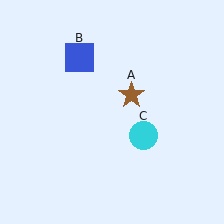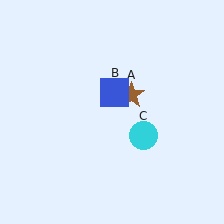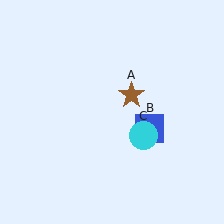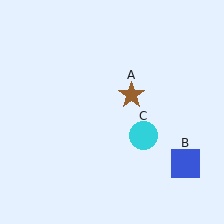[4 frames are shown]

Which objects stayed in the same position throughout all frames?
Brown star (object A) and cyan circle (object C) remained stationary.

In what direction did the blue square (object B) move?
The blue square (object B) moved down and to the right.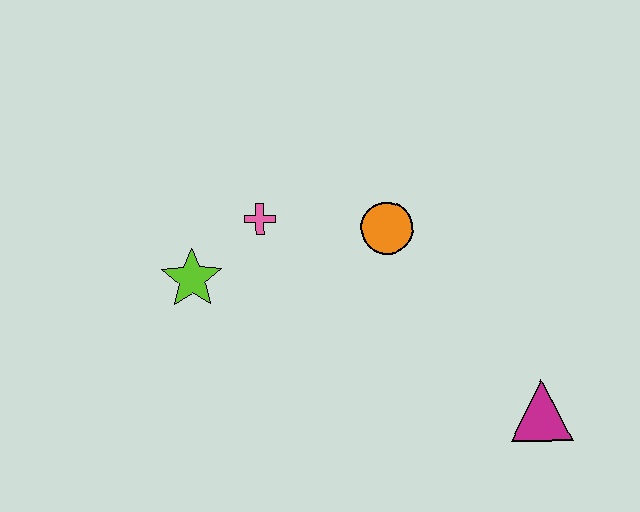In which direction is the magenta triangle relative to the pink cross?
The magenta triangle is to the right of the pink cross.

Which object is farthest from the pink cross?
The magenta triangle is farthest from the pink cross.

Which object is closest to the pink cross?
The lime star is closest to the pink cross.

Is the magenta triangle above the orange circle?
No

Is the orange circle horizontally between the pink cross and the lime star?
No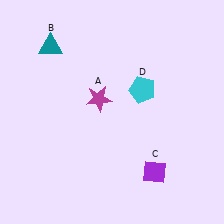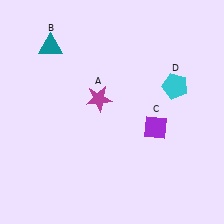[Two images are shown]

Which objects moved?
The objects that moved are: the purple diamond (C), the cyan pentagon (D).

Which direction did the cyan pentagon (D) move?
The cyan pentagon (D) moved right.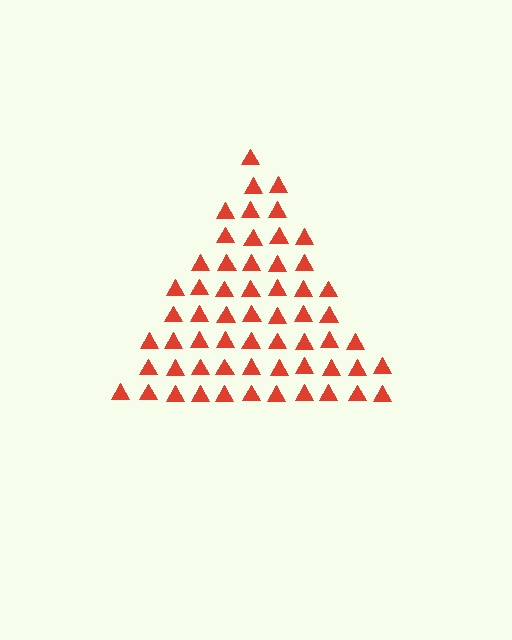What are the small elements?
The small elements are triangles.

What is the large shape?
The large shape is a triangle.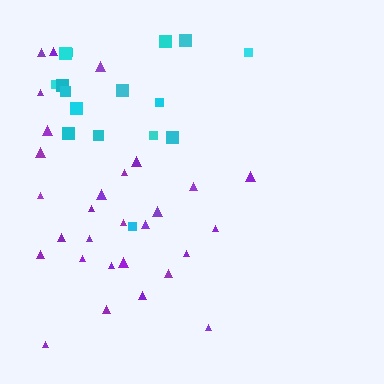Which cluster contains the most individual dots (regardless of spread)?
Purple (29).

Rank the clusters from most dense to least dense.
purple, cyan.